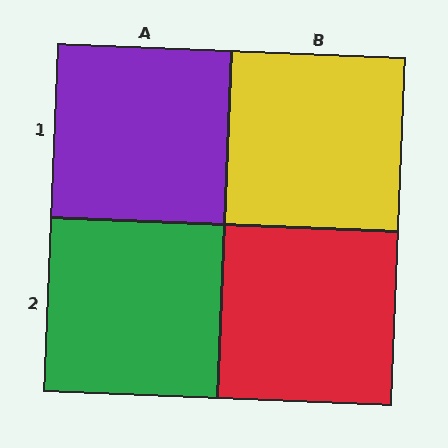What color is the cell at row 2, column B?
Red.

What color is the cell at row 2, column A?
Green.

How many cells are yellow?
1 cell is yellow.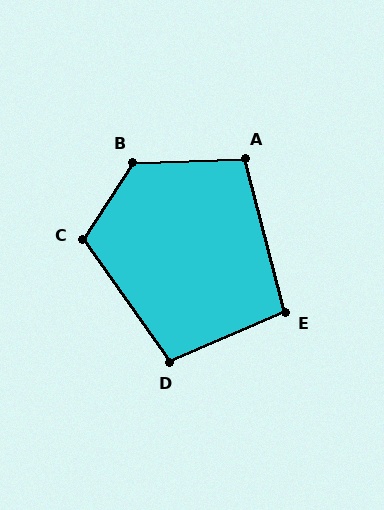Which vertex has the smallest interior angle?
E, at approximately 99 degrees.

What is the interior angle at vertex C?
Approximately 112 degrees (obtuse).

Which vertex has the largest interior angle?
B, at approximately 124 degrees.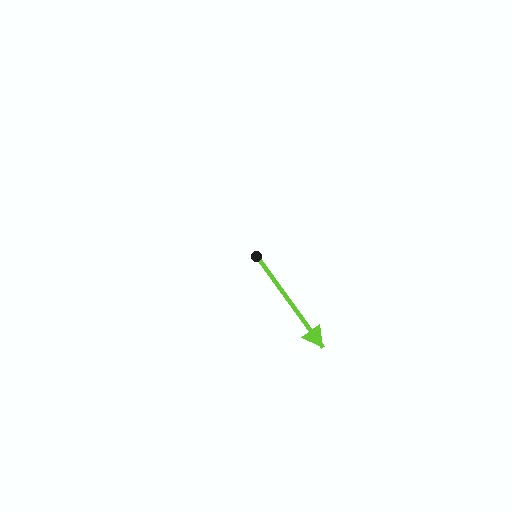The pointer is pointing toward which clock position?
Roughly 5 o'clock.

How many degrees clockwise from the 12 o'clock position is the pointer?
Approximately 144 degrees.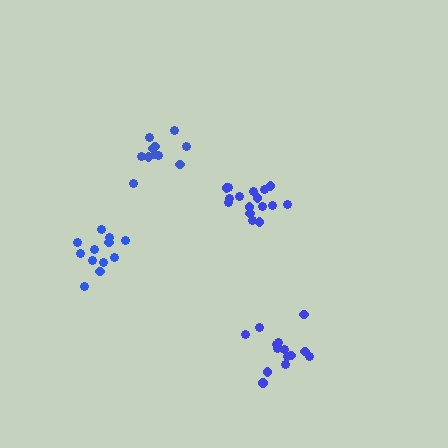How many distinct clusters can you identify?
There are 4 distinct clusters.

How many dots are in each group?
Group 1: 14 dots, Group 2: 11 dots, Group 3: 12 dots, Group 4: 16 dots (53 total).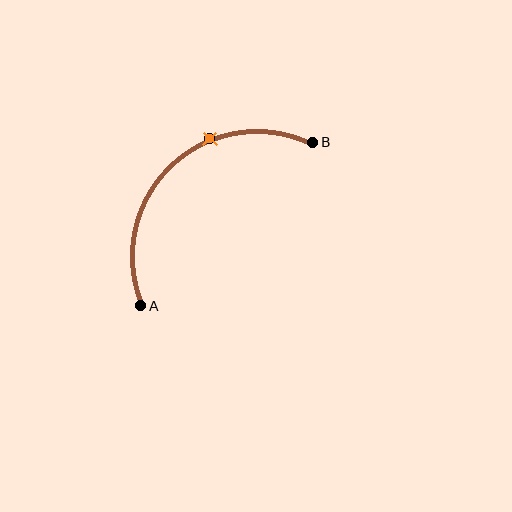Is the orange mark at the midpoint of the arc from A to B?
No. The orange mark lies on the arc but is closer to endpoint B. The arc midpoint would be at the point on the curve equidistant along the arc from both A and B.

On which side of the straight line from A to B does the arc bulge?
The arc bulges above and to the left of the straight line connecting A and B.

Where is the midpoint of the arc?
The arc midpoint is the point on the curve farthest from the straight line joining A and B. It sits above and to the left of that line.